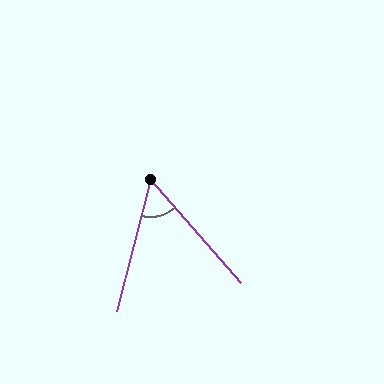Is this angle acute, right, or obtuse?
It is acute.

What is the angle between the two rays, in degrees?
Approximately 56 degrees.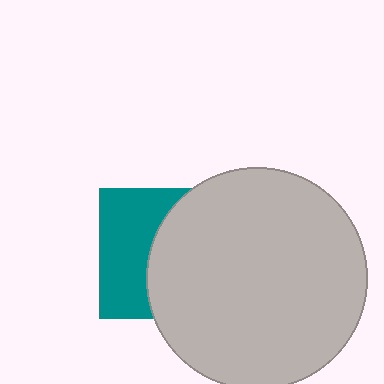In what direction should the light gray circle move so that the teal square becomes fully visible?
The light gray circle should move right. That is the shortest direction to clear the overlap and leave the teal square fully visible.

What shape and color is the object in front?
The object in front is a light gray circle.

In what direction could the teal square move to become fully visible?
The teal square could move left. That would shift it out from behind the light gray circle entirely.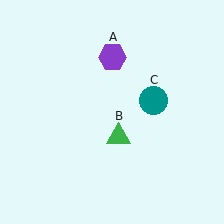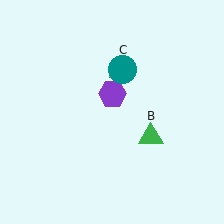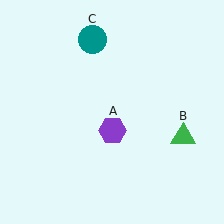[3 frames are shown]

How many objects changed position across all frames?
3 objects changed position: purple hexagon (object A), green triangle (object B), teal circle (object C).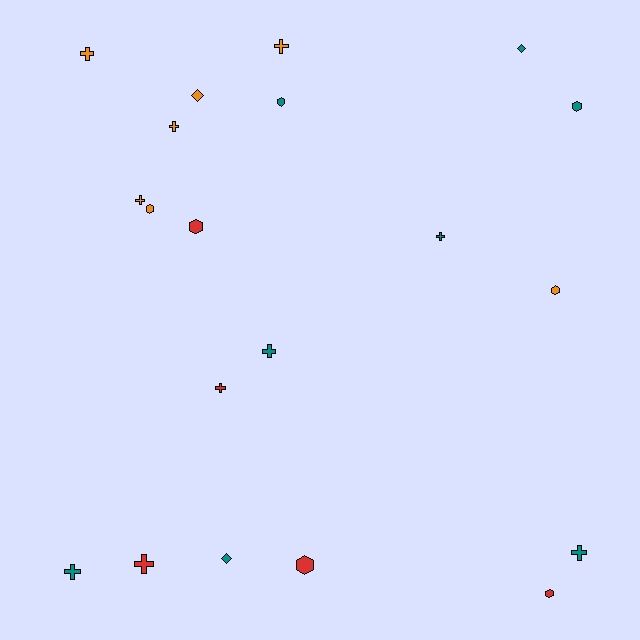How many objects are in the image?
There are 20 objects.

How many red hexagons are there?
There are 3 red hexagons.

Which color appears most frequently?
Teal, with 8 objects.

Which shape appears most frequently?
Cross, with 10 objects.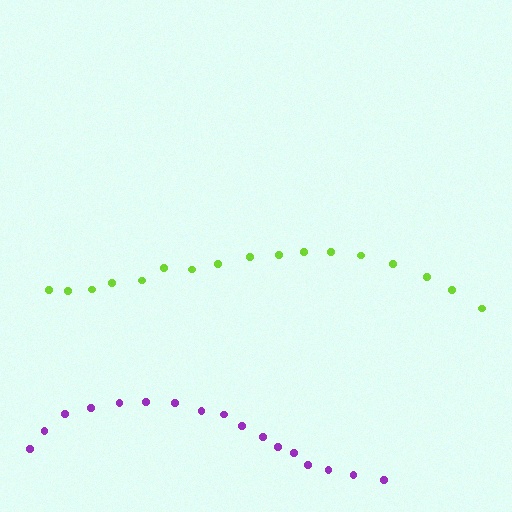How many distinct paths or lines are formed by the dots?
There are 2 distinct paths.